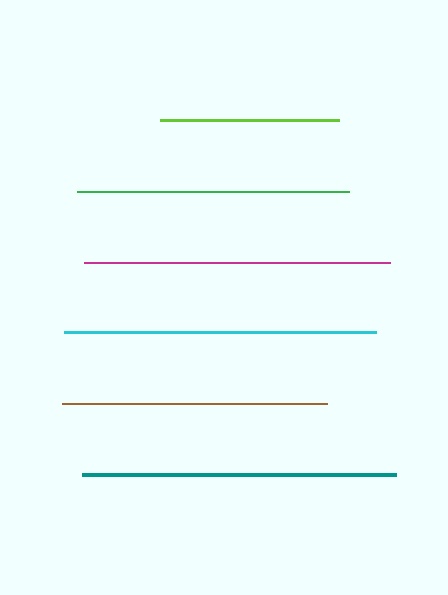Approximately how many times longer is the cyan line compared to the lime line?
The cyan line is approximately 1.7 times the length of the lime line.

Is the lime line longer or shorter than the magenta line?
The magenta line is longer than the lime line.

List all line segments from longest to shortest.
From longest to shortest: teal, cyan, magenta, green, brown, lime.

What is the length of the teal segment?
The teal segment is approximately 314 pixels long.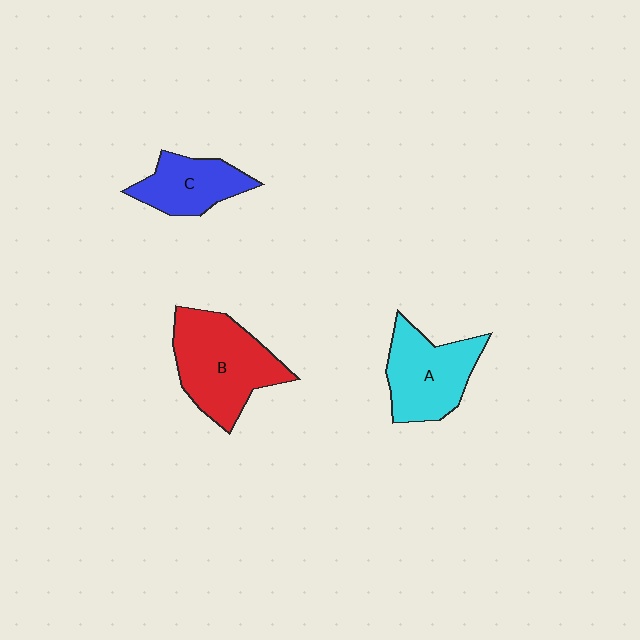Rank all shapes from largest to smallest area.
From largest to smallest: B (red), A (cyan), C (blue).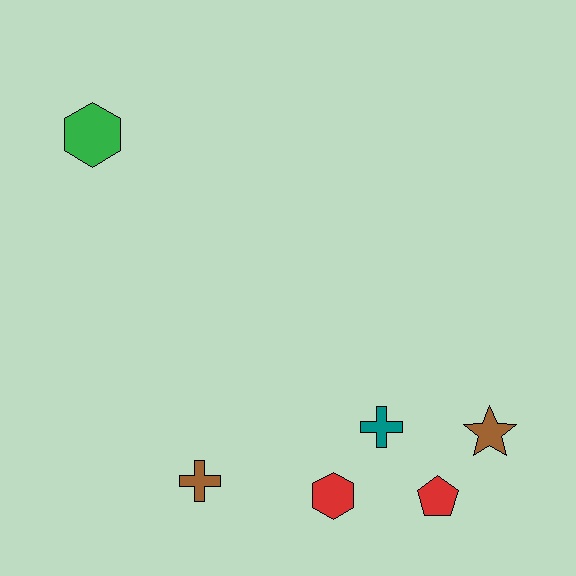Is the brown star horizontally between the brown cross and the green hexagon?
No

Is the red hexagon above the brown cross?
No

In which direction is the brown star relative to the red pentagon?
The brown star is above the red pentagon.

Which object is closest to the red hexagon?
The teal cross is closest to the red hexagon.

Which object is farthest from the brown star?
The green hexagon is farthest from the brown star.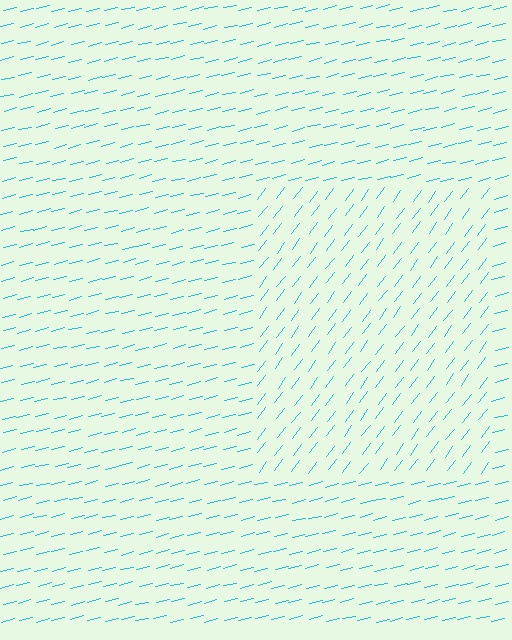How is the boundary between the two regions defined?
The boundary is defined purely by a change in line orientation (approximately 39 degrees difference). All lines are the same color and thickness.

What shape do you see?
I see a rectangle.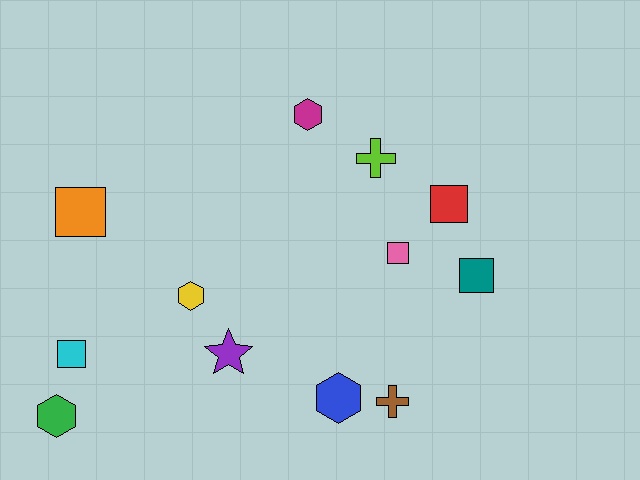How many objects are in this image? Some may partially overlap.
There are 12 objects.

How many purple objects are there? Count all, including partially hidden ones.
There is 1 purple object.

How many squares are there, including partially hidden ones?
There are 5 squares.